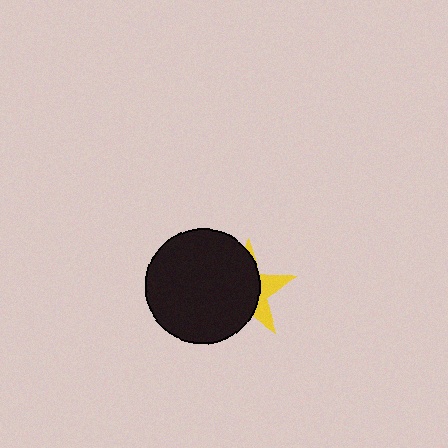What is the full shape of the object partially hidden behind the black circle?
The partially hidden object is a yellow star.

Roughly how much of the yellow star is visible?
A small part of it is visible (roughly 31%).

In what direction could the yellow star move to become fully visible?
The yellow star could move right. That would shift it out from behind the black circle entirely.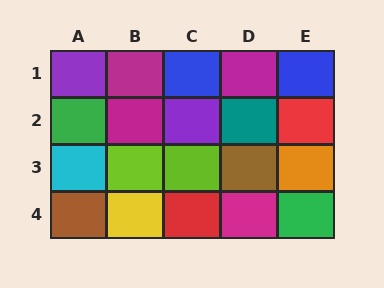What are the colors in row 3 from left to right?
Cyan, lime, lime, brown, orange.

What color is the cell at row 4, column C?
Red.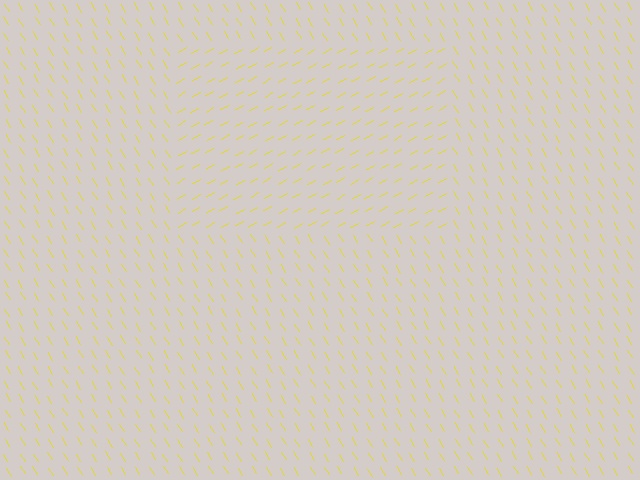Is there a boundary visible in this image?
Yes, there is a texture boundary formed by a change in line orientation.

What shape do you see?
I see a rectangle.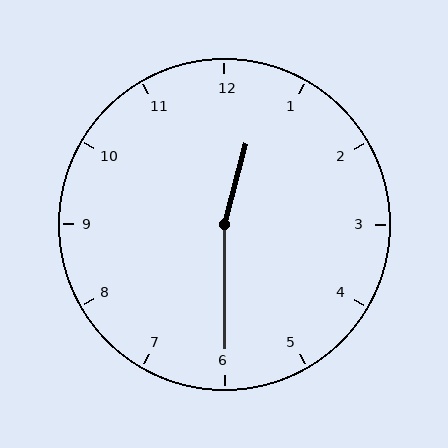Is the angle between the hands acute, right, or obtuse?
It is obtuse.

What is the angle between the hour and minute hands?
Approximately 165 degrees.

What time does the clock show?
12:30.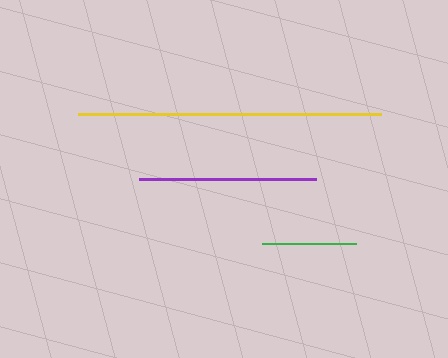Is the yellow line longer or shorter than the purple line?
The yellow line is longer than the purple line.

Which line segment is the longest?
The yellow line is the longest at approximately 302 pixels.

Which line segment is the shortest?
The green line is the shortest at approximately 94 pixels.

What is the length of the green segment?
The green segment is approximately 94 pixels long.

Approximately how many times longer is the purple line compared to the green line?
The purple line is approximately 1.9 times the length of the green line.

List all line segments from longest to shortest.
From longest to shortest: yellow, purple, green.